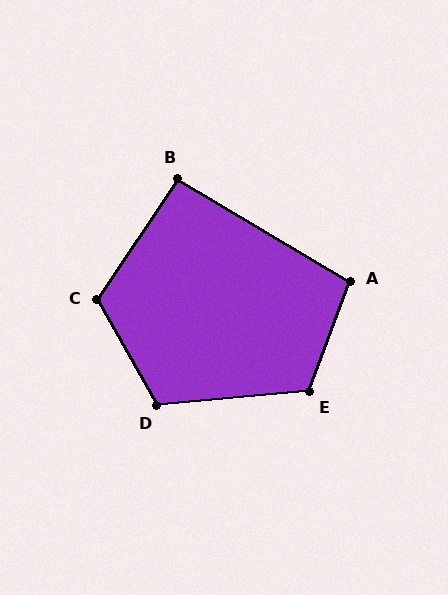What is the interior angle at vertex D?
Approximately 114 degrees (obtuse).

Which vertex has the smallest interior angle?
B, at approximately 93 degrees.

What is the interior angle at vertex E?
Approximately 115 degrees (obtuse).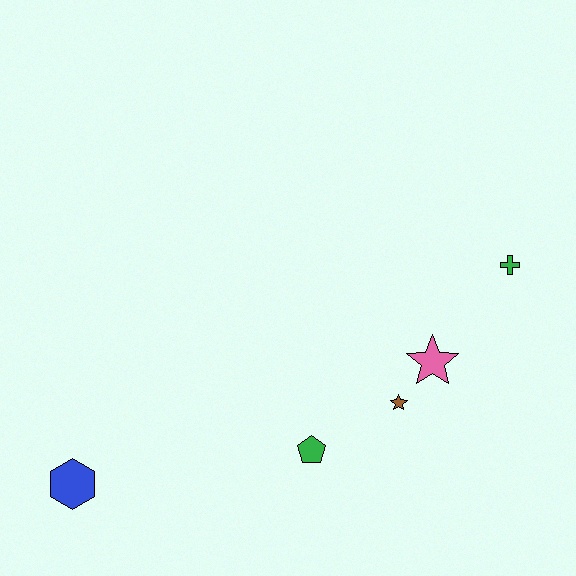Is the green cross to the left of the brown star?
No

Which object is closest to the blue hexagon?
The green pentagon is closest to the blue hexagon.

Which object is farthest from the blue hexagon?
The green cross is farthest from the blue hexagon.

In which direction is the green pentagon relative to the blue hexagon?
The green pentagon is to the right of the blue hexagon.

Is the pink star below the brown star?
No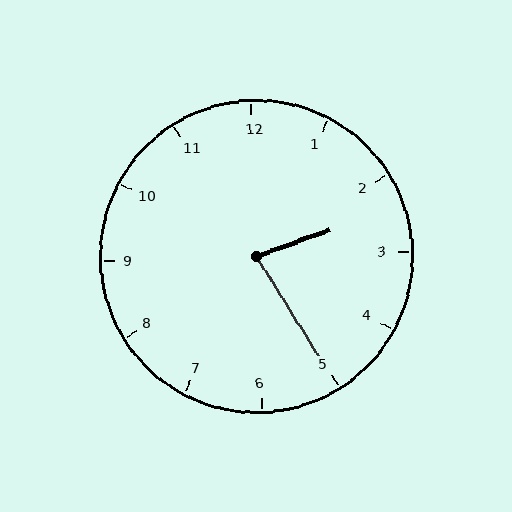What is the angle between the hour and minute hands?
Approximately 78 degrees.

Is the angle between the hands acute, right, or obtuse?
It is acute.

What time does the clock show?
2:25.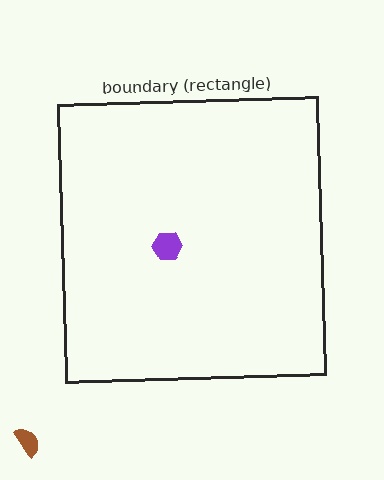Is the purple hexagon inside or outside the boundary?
Inside.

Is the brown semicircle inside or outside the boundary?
Outside.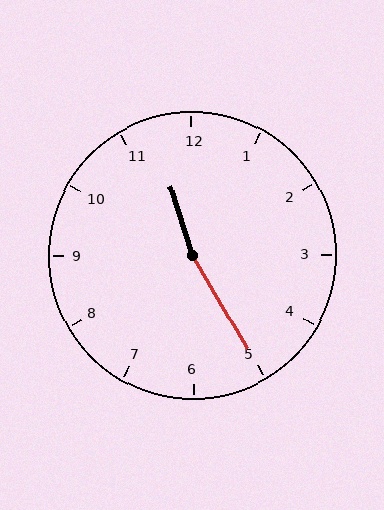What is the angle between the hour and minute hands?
Approximately 168 degrees.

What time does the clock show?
11:25.